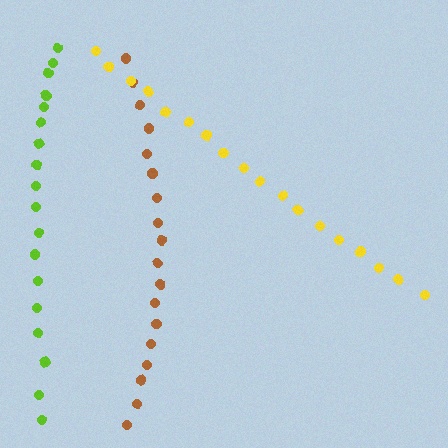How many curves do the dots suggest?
There are 3 distinct paths.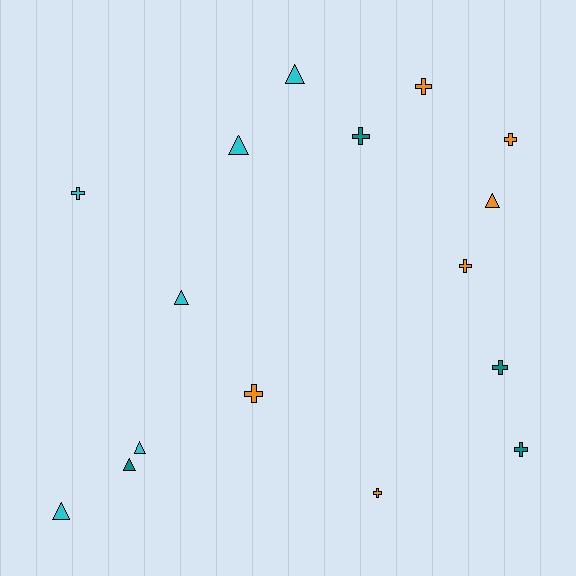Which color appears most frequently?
Cyan, with 6 objects.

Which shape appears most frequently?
Cross, with 9 objects.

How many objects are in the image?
There are 16 objects.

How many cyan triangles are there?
There are 5 cyan triangles.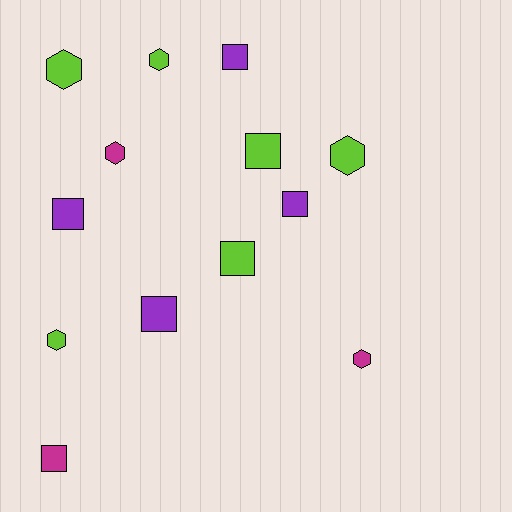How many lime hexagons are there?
There are 4 lime hexagons.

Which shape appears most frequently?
Square, with 7 objects.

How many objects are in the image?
There are 13 objects.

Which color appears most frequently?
Lime, with 6 objects.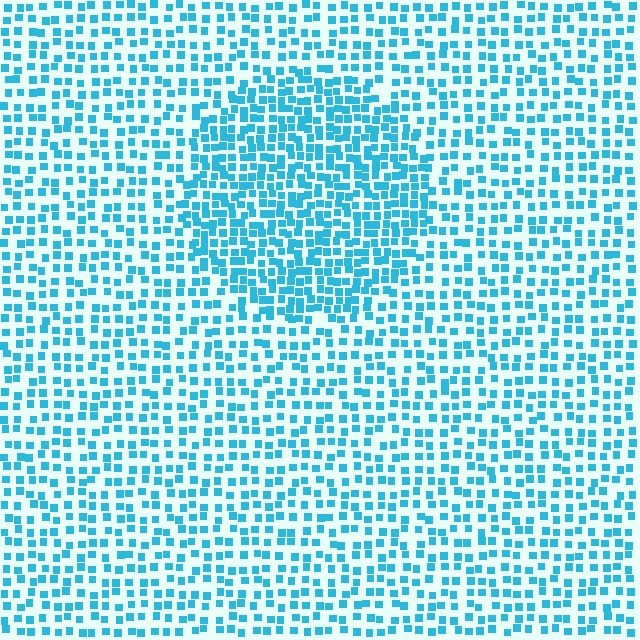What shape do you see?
I see a circle.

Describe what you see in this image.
The image contains small cyan elements arranged at two different densities. A circle-shaped region is visible where the elements are more densely packed than the surrounding area.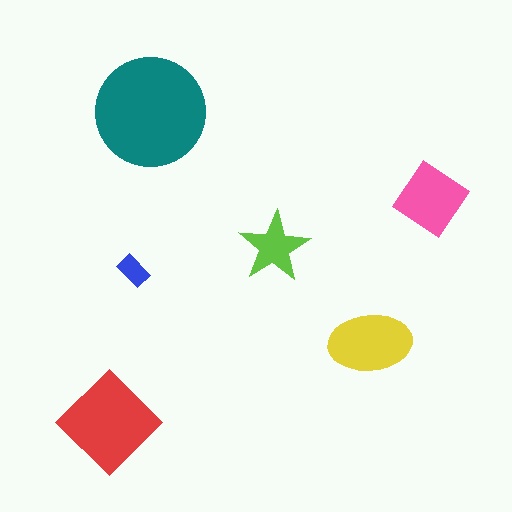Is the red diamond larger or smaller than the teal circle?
Smaller.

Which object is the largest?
The teal circle.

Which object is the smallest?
The blue rectangle.